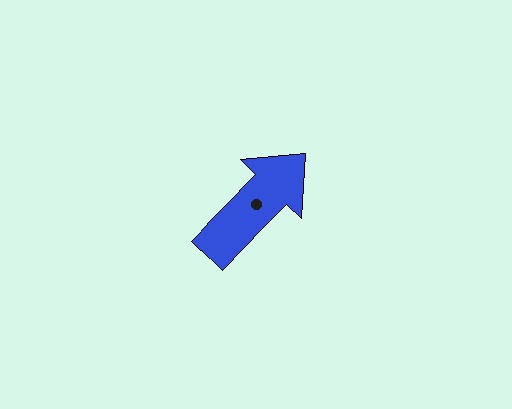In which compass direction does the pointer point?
Northeast.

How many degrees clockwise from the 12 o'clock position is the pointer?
Approximately 44 degrees.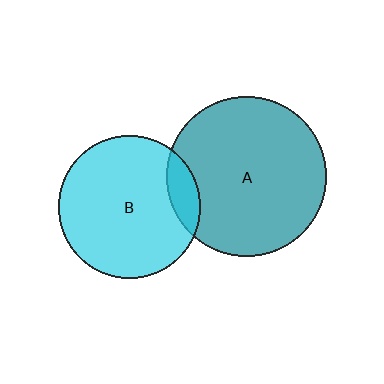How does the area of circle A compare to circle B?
Approximately 1.3 times.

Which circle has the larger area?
Circle A (teal).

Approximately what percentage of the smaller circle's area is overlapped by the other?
Approximately 10%.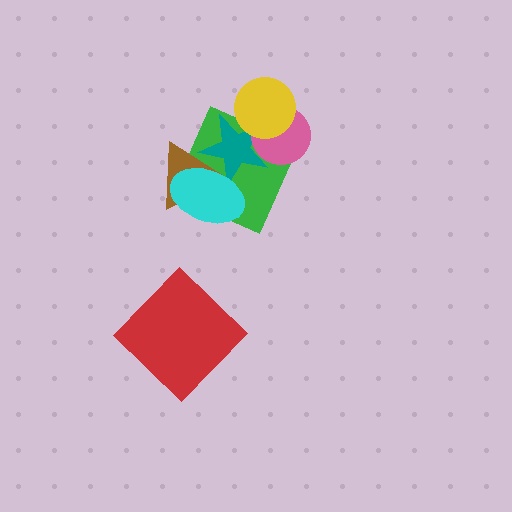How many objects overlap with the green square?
5 objects overlap with the green square.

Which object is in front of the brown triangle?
The cyan ellipse is in front of the brown triangle.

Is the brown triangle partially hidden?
Yes, it is partially covered by another shape.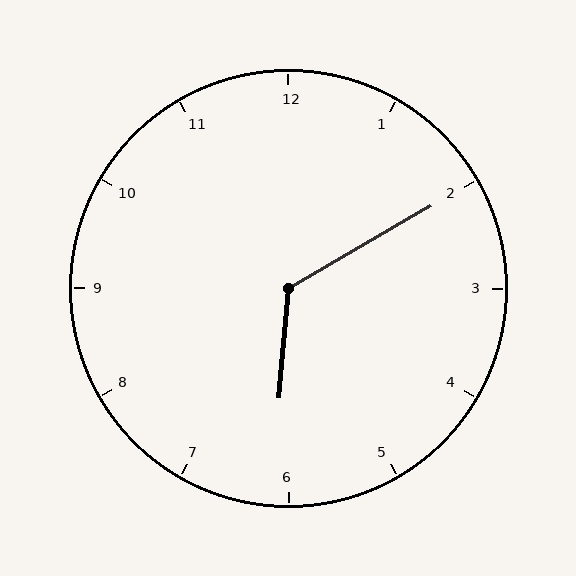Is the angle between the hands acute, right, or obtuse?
It is obtuse.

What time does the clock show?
6:10.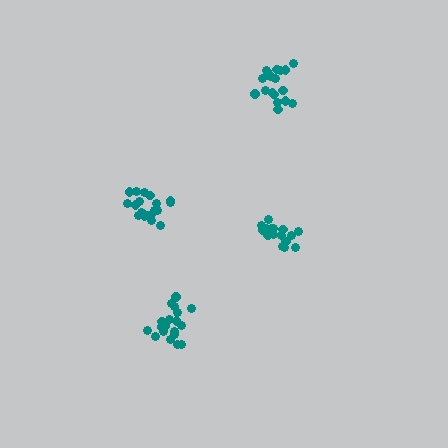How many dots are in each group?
Group 1: 20 dots, Group 2: 17 dots, Group 3: 20 dots, Group 4: 19 dots (76 total).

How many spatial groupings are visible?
There are 4 spatial groupings.